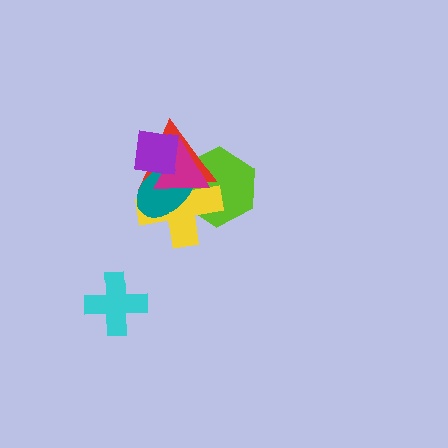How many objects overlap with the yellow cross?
5 objects overlap with the yellow cross.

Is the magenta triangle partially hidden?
Yes, it is partially covered by another shape.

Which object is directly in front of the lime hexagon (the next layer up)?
The yellow cross is directly in front of the lime hexagon.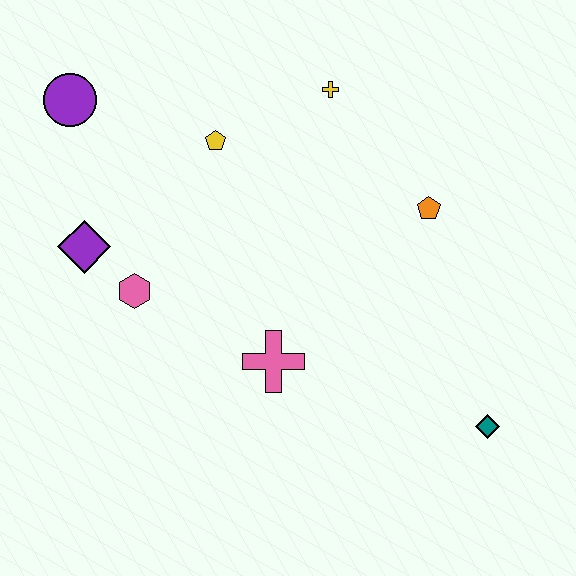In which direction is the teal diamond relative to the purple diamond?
The teal diamond is to the right of the purple diamond.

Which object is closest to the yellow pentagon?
The yellow cross is closest to the yellow pentagon.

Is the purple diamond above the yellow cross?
No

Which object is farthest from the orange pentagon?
The purple circle is farthest from the orange pentagon.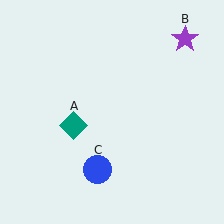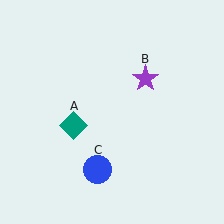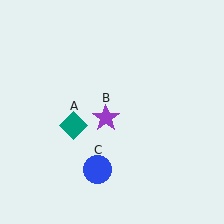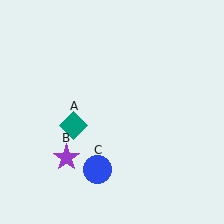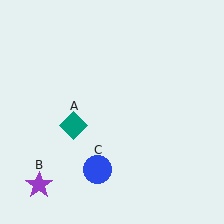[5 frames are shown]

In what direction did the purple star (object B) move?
The purple star (object B) moved down and to the left.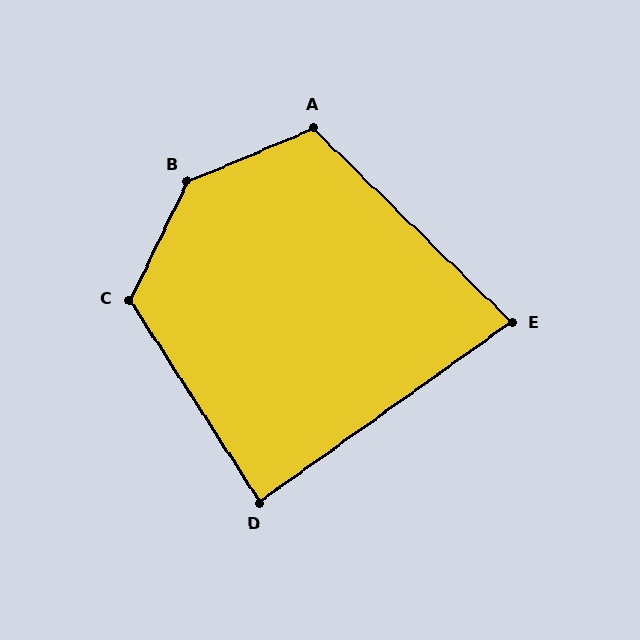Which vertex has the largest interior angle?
B, at approximately 139 degrees.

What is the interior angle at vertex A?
Approximately 113 degrees (obtuse).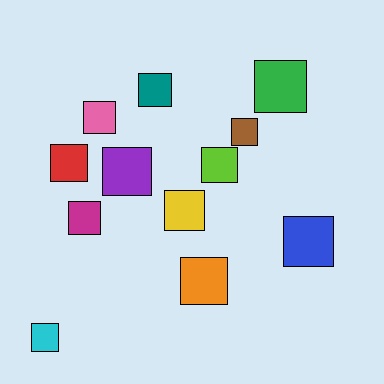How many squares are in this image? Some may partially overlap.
There are 12 squares.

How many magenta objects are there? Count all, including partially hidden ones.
There is 1 magenta object.